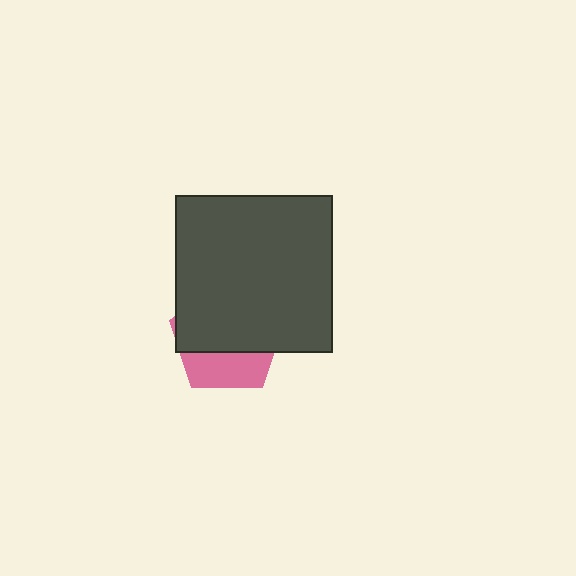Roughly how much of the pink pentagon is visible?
A small part of it is visible (roughly 33%).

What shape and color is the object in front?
The object in front is a dark gray square.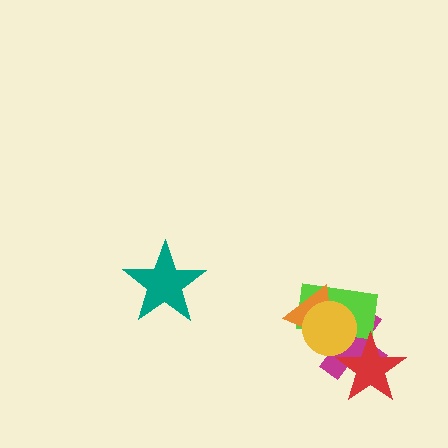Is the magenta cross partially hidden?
Yes, it is partially covered by another shape.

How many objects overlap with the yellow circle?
3 objects overlap with the yellow circle.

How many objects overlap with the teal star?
0 objects overlap with the teal star.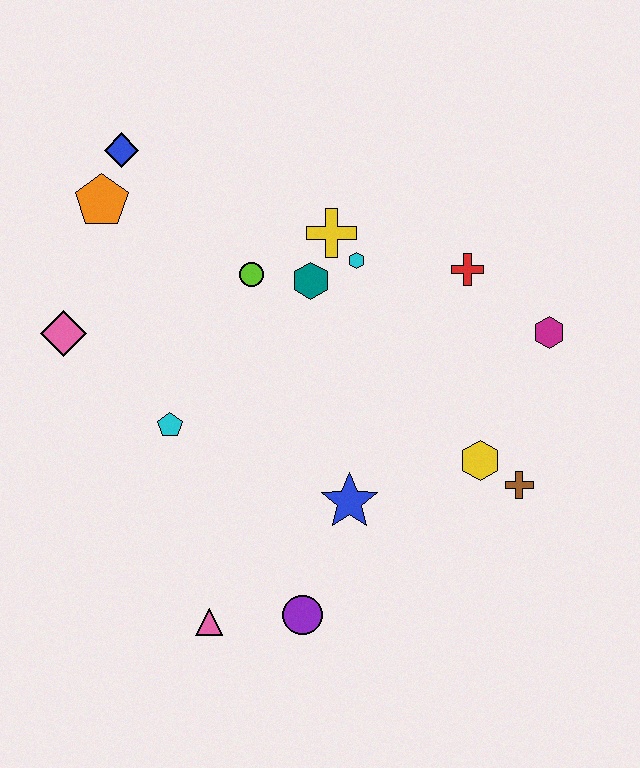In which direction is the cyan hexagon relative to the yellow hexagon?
The cyan hexagon is above the yellow hexagon.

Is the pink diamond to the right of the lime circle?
No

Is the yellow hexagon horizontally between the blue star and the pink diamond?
No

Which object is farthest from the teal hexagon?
The pink triangle is farthest from the teal hexagon.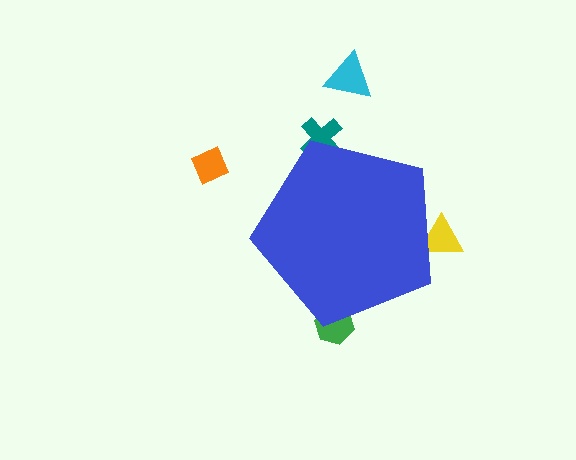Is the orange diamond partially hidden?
No, the orange diamond is fully visible.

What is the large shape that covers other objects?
A blue pentagon.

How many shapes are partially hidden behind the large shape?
3 shapes are partially hidden.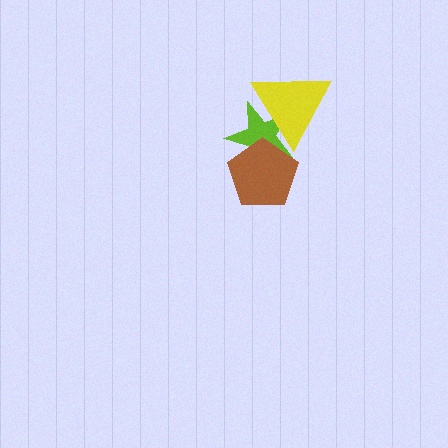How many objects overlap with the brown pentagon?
2 objects overlap with the brown pentagon.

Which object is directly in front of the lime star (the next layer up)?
The yellow triangle is directly in front of the lime star.